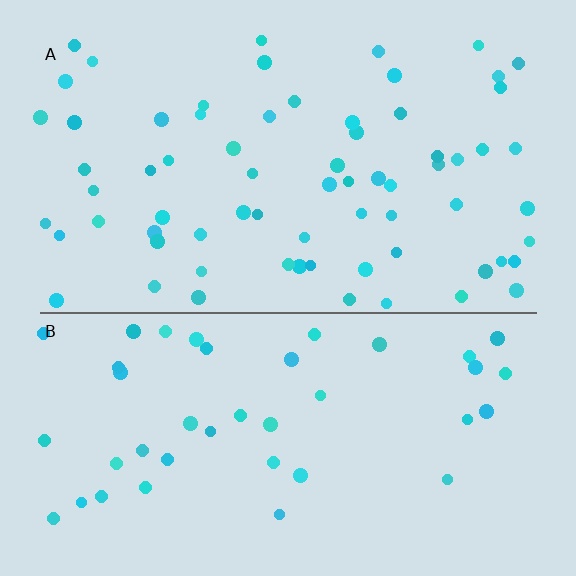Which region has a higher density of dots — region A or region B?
A (the top).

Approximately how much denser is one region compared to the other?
Approximately 1.7× — region A over region B.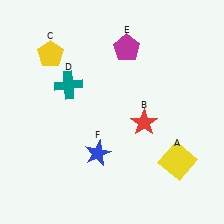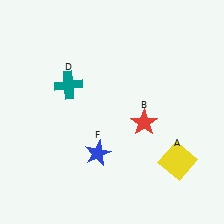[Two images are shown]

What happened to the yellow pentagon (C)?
The yellow pentagon (C) was removed in Image 2. It was in the top-left area of Image 1.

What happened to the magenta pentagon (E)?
The magenta pentagon (E) was removed in Image 2. It was in the top-right area of Image 1.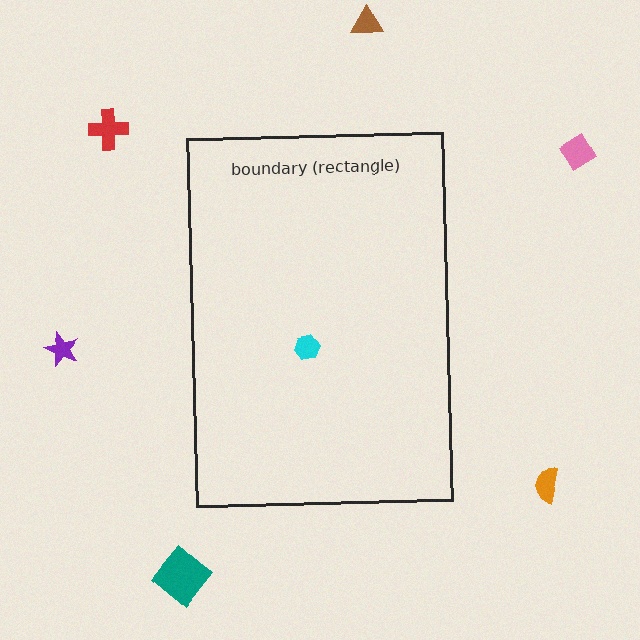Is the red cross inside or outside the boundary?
Outside.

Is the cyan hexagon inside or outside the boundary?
Inside.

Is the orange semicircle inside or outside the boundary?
Outside.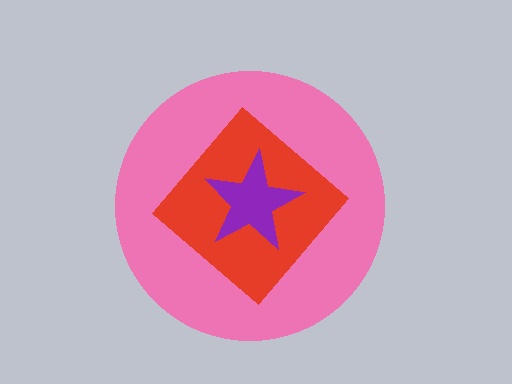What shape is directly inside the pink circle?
The red diamond.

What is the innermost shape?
The purple star.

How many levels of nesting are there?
3.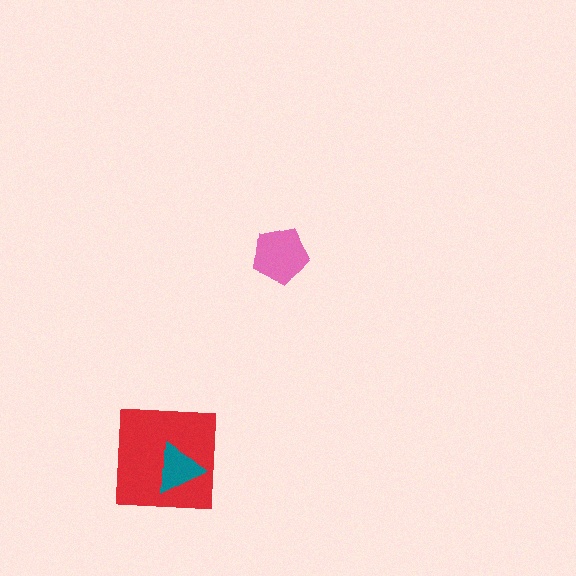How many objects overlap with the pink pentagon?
0 objects overlap with the pink pentagon.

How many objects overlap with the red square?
1 object overlaps with the red square.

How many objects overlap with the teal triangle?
1 object overlaps with the teal triangle.